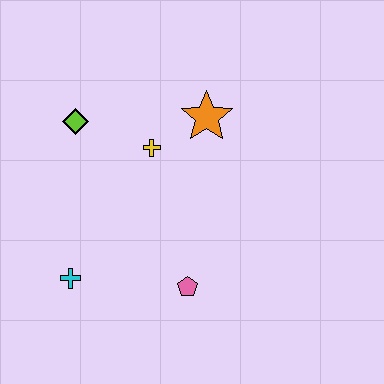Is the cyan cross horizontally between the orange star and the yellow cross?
No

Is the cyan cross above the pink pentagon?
Yes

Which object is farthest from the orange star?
The cyan cross is farthest from the orange star.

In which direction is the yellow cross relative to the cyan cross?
The yellow cross is above the cyan cross.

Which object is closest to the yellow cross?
The orange star is closest to the yellow cross.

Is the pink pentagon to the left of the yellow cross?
No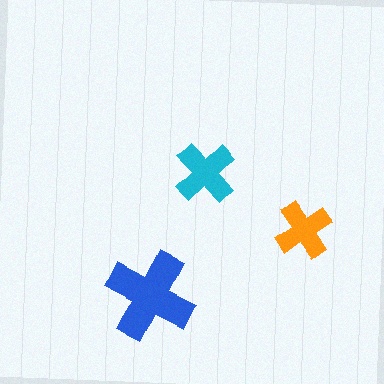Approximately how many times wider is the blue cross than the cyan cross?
About 1.5 times wider.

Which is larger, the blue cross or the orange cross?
The blue one.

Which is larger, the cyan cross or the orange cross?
The cyan one.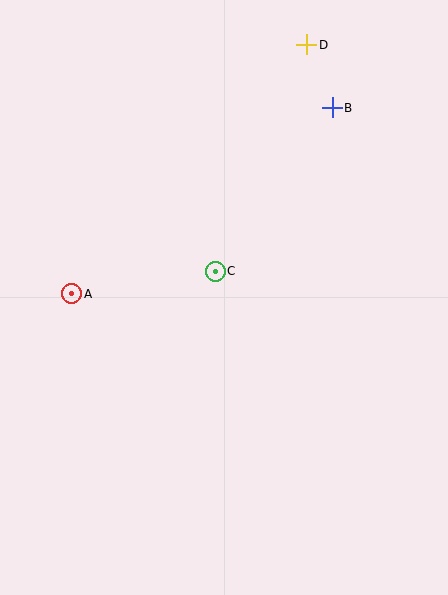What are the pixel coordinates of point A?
Point A is at (72, 294).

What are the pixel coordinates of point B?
Point B is at (332, 108).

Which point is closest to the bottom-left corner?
Point A is closest to the bottom-left corner.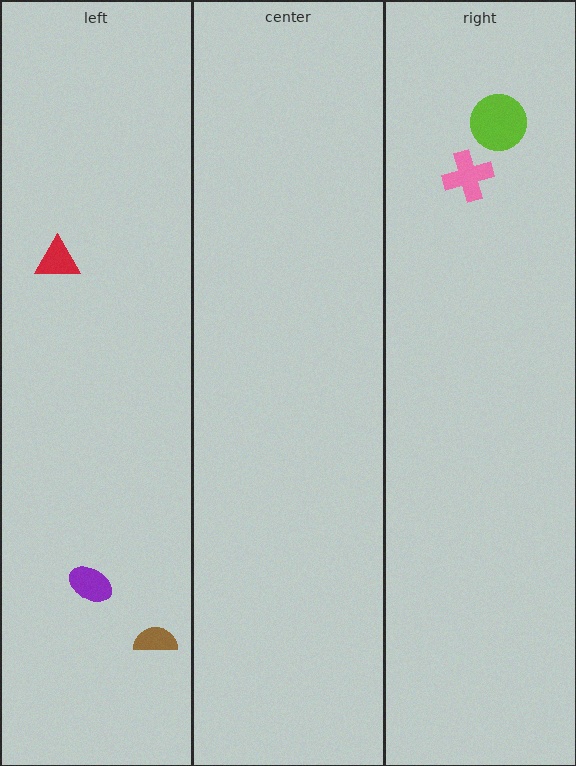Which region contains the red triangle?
The left region.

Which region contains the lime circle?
The right region.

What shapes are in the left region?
The brown semicircle, the red triangle, the purple ellipse.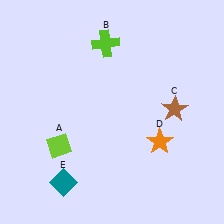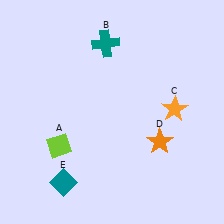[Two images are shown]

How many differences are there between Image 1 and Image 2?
There are 2 differences between the two images.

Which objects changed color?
B changed from lime to teal. C changed from brown to orange.